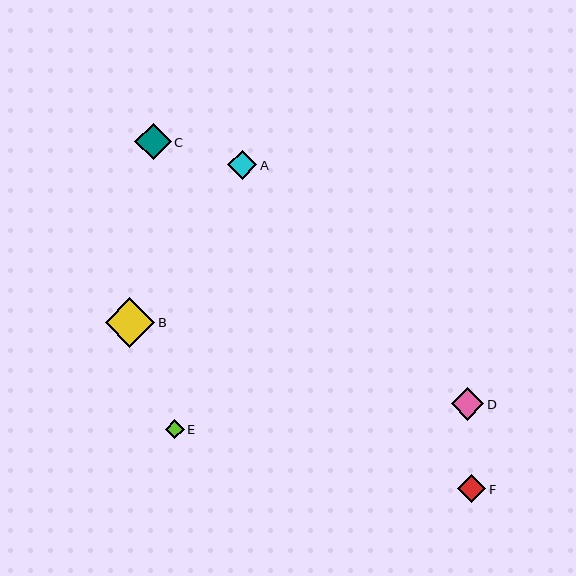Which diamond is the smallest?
Diamond E is the smallest with a size of approximately 19 pixels.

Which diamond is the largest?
Diamond B is the largest with a size of approximately 50 pixels.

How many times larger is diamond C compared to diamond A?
Diamond C is approximately 1.3 times the size of diamond A.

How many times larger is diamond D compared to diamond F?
Diamond D is approximately 1.1 times the size of diamond F.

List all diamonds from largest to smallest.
From largest to smallest: B, C, D, A, F, E.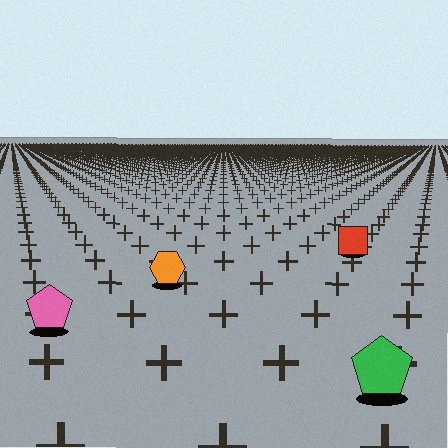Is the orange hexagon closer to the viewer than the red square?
Yes. The orange hexagon is closer — you can tell from the texture gradient: the ground texture is coarser near it.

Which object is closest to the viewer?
The green pentagon is closest. The texture marks near it are larger and more spread out.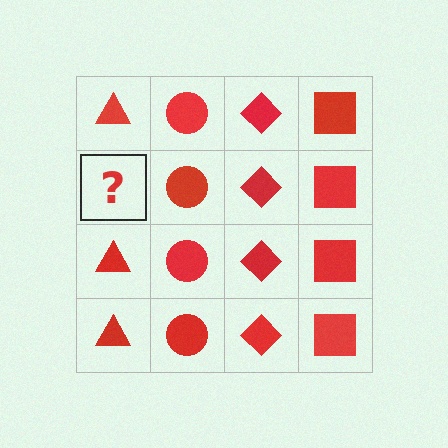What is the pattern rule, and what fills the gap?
The rule is that each column has a consistent shape. The gap should be filled with a red triangle.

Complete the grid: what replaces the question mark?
The question mark should be replaced with a red triangle.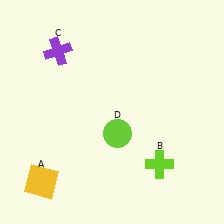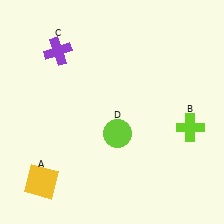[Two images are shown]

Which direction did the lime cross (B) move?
The lime cross (B) moved up.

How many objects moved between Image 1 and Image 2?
1 object moved between the two images.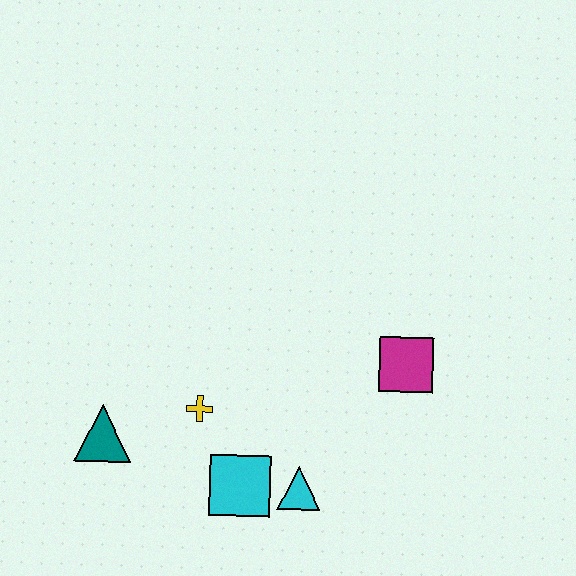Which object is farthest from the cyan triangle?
The teal triangle is farthest from the cyan triangle.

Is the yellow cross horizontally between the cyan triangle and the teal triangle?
Yes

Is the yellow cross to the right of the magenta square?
No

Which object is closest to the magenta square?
The cyan triangle is closest to the magenta square.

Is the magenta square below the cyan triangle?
No